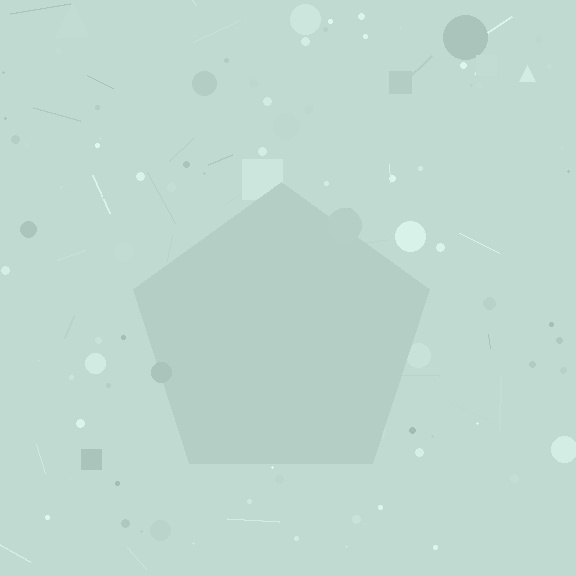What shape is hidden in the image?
A pentagon is hidden in the image.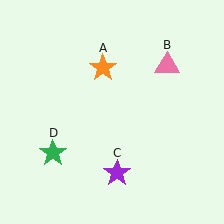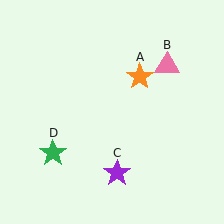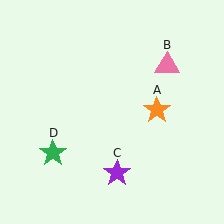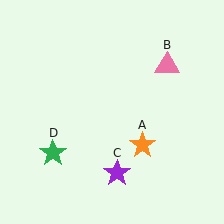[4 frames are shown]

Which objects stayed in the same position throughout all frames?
Pink triangle (object B) and purple star (object C) and green star (object D) remained stationary.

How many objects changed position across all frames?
1 object changed position: orange star (object A).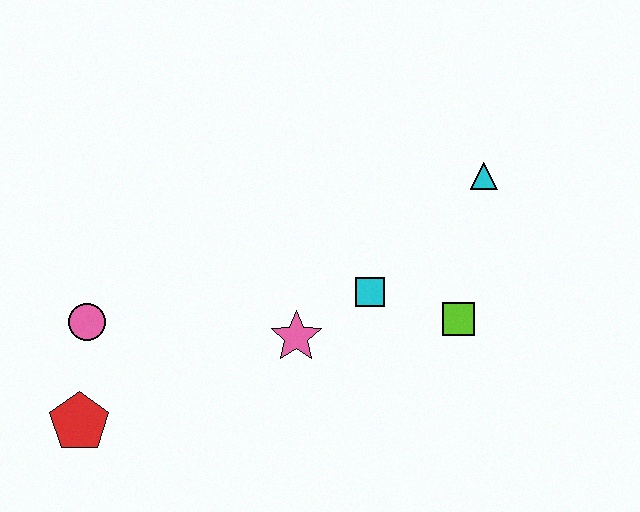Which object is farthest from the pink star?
The cyan triangle is farthest from the pink star.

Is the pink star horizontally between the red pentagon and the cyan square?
Yes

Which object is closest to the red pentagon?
The pink circle is closest to the red pentagon.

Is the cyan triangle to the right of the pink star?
Yes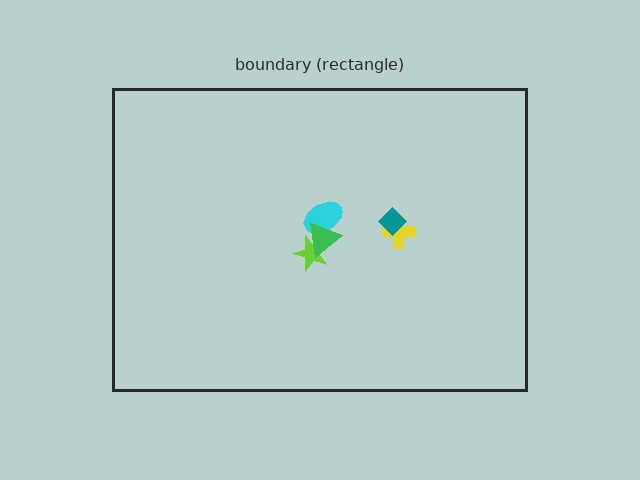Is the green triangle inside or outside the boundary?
Inside.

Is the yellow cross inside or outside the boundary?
Inside.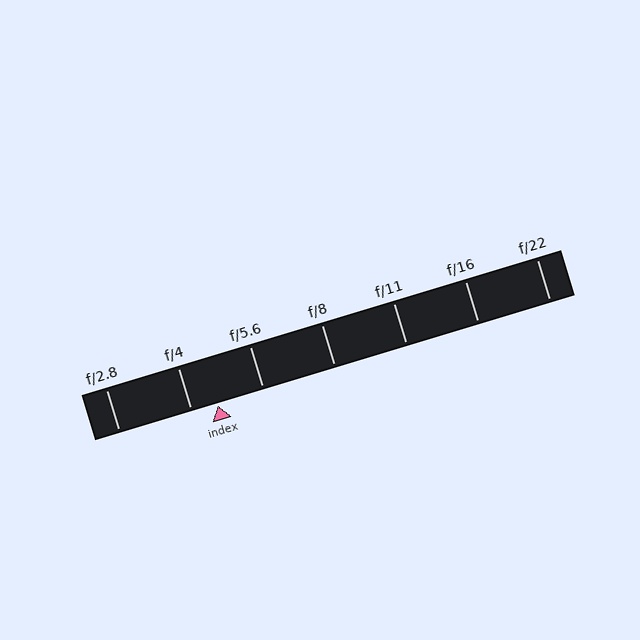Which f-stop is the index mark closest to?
The index mark is closest to f/4.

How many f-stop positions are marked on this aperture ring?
There are 7 f-stop positions marked.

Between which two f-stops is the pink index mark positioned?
The index mark is between f/4 and f/5.6.